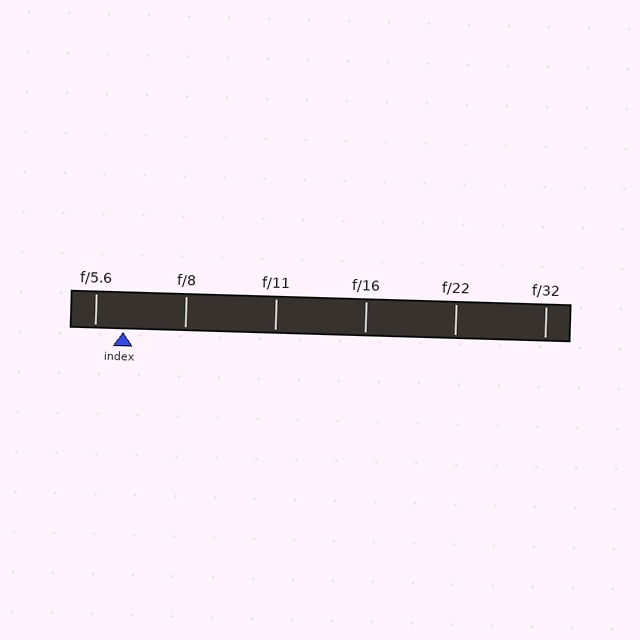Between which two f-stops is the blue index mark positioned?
The index mark is between f/5.6 and f/8.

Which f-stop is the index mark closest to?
The index mark is closest to f/5.6.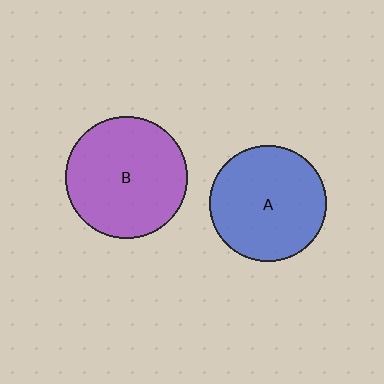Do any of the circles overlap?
No, none of the circles overlap.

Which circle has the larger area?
Circle B (purple).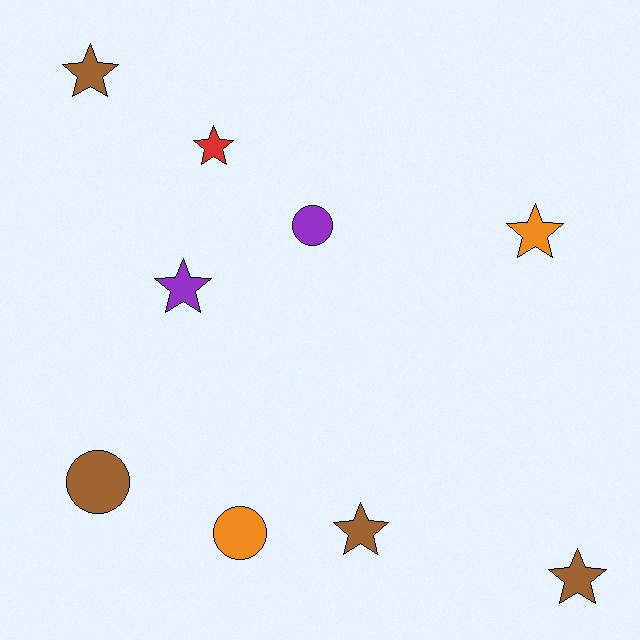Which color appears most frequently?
Brown, with 4 objects.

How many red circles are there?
There are no red circles.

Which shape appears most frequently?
Star, with 6 objects.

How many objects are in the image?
There are 9 objects.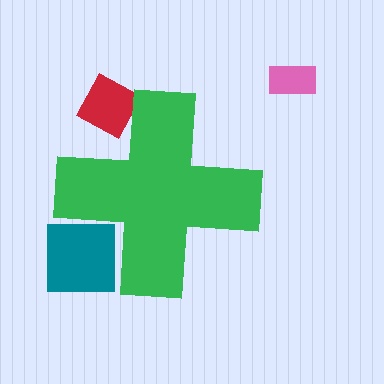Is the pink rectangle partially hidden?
No, the pink rectangle is fully visible.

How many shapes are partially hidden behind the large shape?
2 shapes are partially hidden.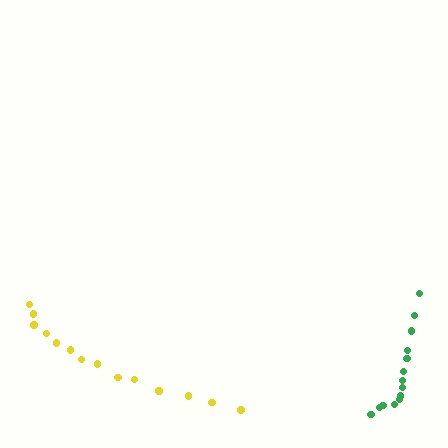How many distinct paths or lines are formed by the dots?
There are 2 distinct paths.